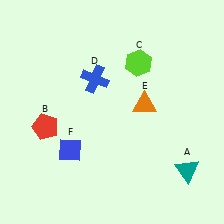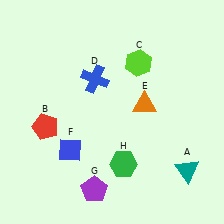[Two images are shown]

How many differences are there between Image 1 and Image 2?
There are 2 differences between the two images.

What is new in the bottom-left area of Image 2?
A purple pentagon (G) was added in the bottom-left area of Image 2.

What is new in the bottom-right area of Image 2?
A green hexagon (H) was added in the bottom-right area of Image 2.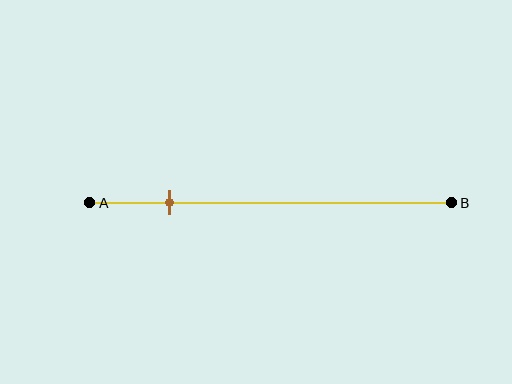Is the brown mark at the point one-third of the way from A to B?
No, the mark is at about 20% from A, not at the 33% one-third point.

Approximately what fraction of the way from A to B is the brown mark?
The brown mark is approximately 20% of the way from A to B.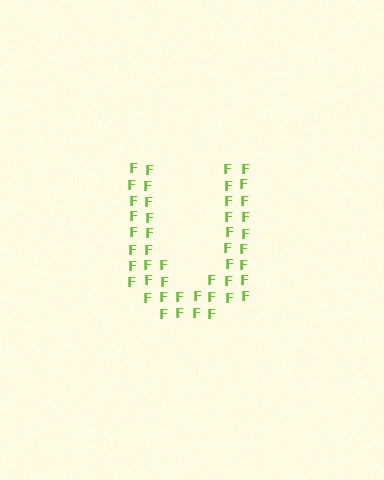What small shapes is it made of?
It is made of small letter F's.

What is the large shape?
The large shape is the letter U.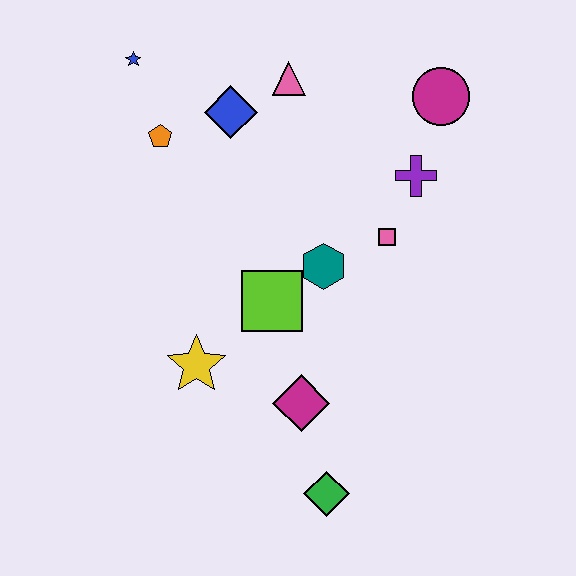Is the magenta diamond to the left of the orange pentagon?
No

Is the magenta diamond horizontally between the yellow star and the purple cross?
Yes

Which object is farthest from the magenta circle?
The green diamond is farthest from the magenta circle.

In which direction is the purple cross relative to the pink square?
The purple cross is above the pink square.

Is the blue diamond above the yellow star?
Yes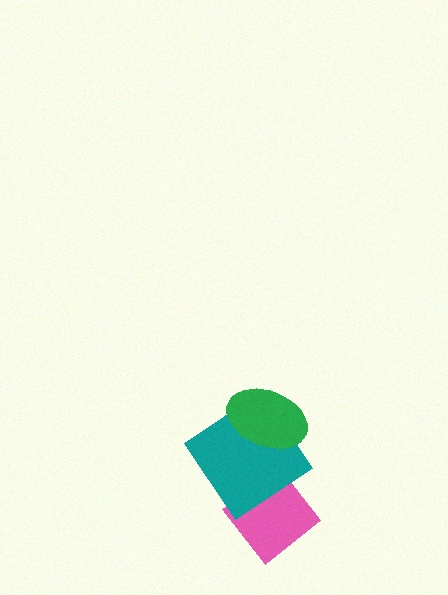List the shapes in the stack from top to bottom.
From top to bottom: the green ellipse, the teal diamond, the pink diamond.